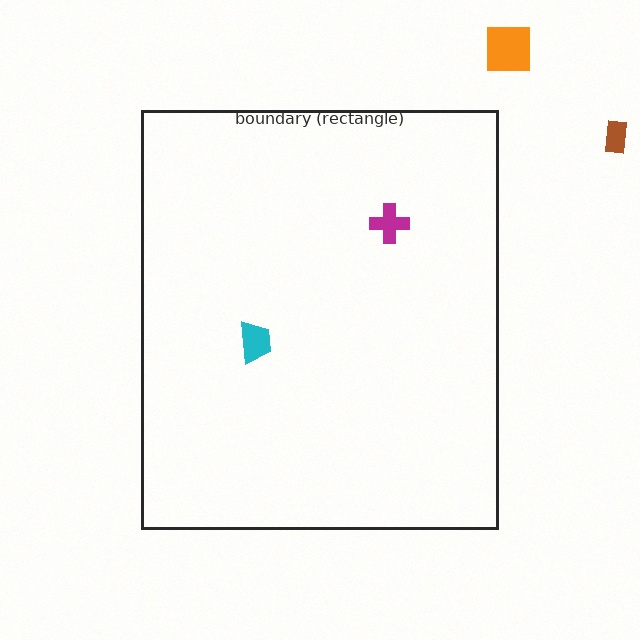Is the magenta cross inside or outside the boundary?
Inside.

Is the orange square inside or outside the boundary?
Outside.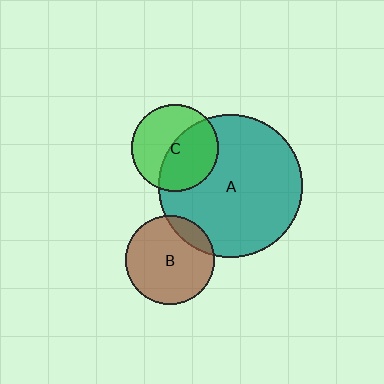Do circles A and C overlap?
Yes.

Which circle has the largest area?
Circle A (teal).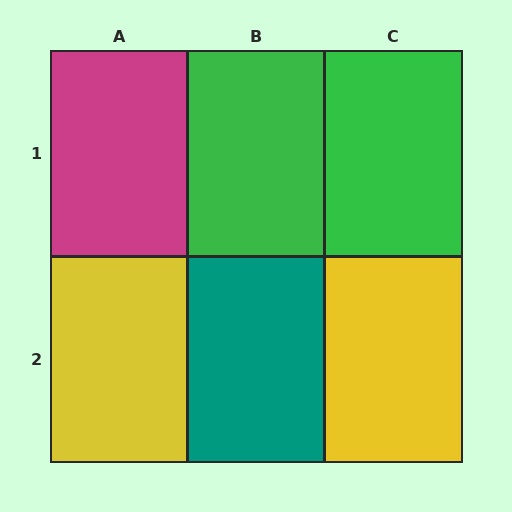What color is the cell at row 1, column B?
Green.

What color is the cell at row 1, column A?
Magenta.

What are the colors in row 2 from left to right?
Yellow, teal, yellow.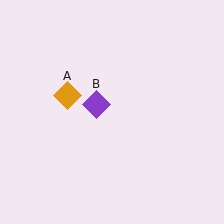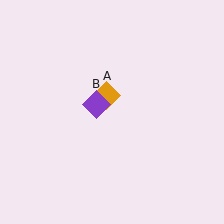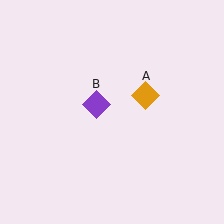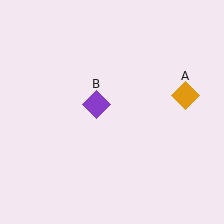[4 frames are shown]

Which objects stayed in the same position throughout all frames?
Purple diamond (object B) remained stationary.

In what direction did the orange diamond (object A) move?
The orange diamond (object A) moved right.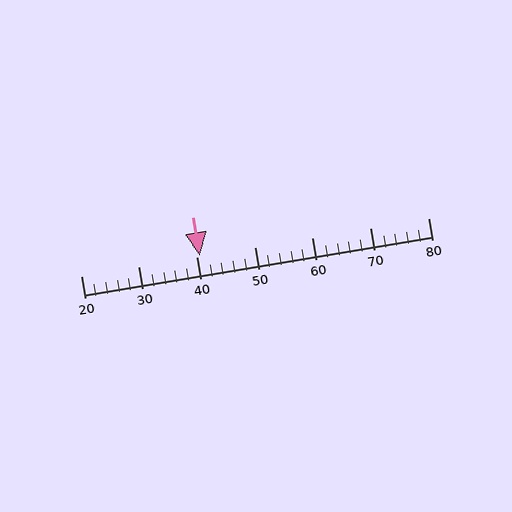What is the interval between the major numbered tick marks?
The major tick marks are spaced 10 units apart.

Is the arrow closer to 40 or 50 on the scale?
The arrow is closer to 40.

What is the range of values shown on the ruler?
The ruler shows values from 20 to 80.